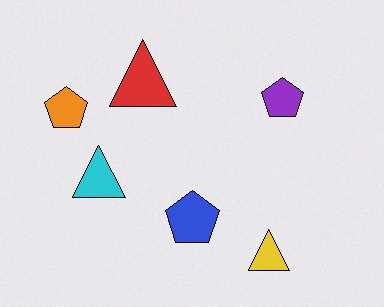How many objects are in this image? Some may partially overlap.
There are 6 objects.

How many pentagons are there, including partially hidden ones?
There are 3 pentagons.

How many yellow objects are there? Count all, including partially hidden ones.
There is 1 yellow object.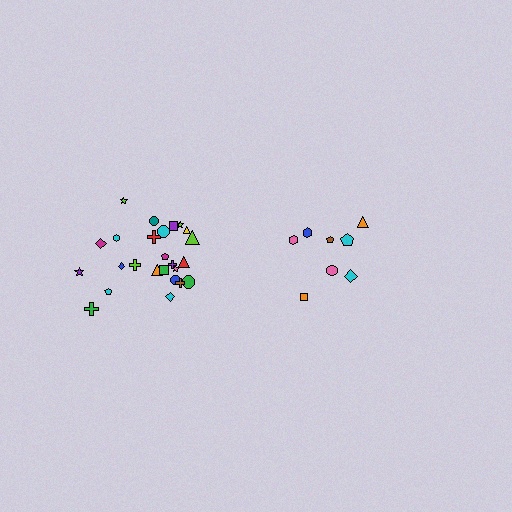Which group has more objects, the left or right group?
The left group.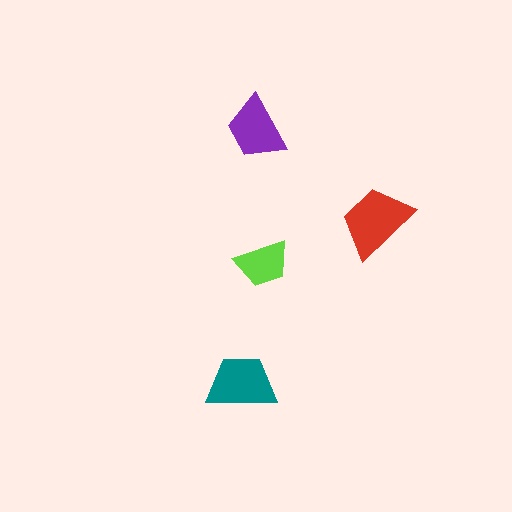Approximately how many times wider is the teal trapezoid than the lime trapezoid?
About 1.5 times wider.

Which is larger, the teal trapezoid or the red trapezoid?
The red one.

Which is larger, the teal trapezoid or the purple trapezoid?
The teal one.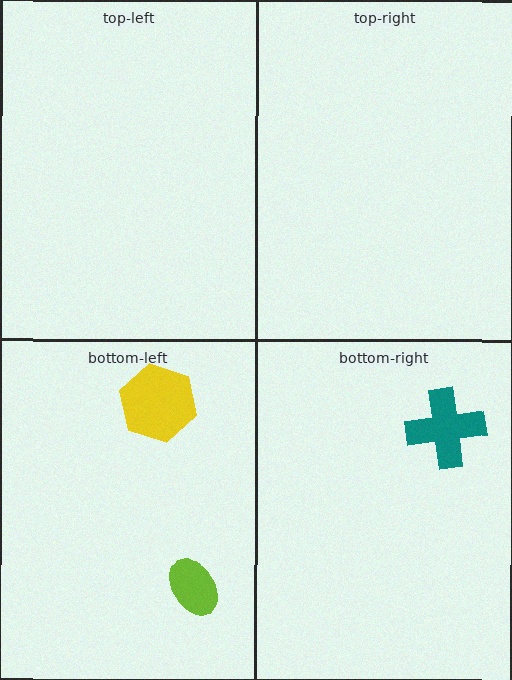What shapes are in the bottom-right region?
The teal cross.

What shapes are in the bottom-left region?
The lime ellipse, the yellow hexagon.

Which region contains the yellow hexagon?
The bottom-left region.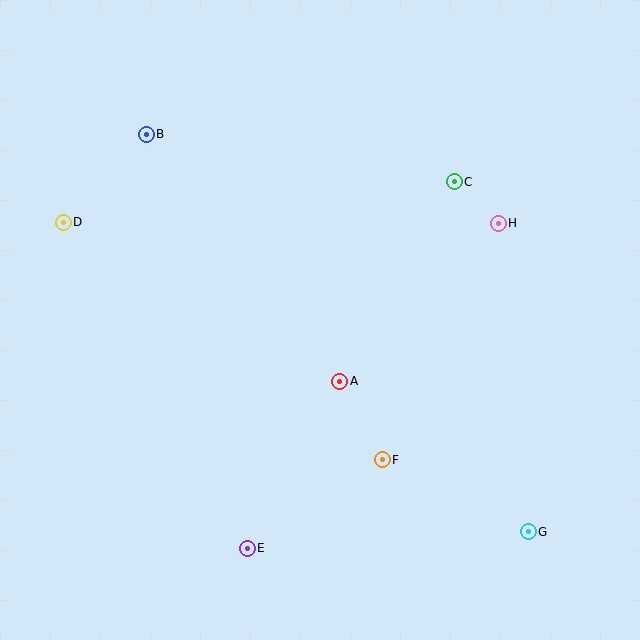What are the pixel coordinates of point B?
Point B is at (146, 134).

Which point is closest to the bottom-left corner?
Point E is closest to the bottom-left corner.